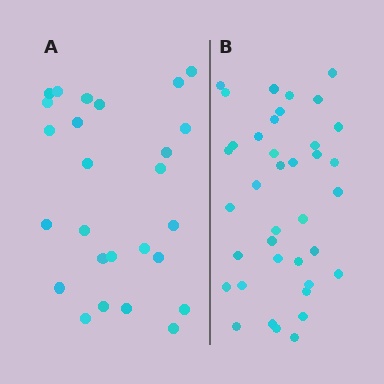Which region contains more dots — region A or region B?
Region B (the right region) has more dots.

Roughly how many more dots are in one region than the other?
Region B has roughly 12 or so more dots than region A.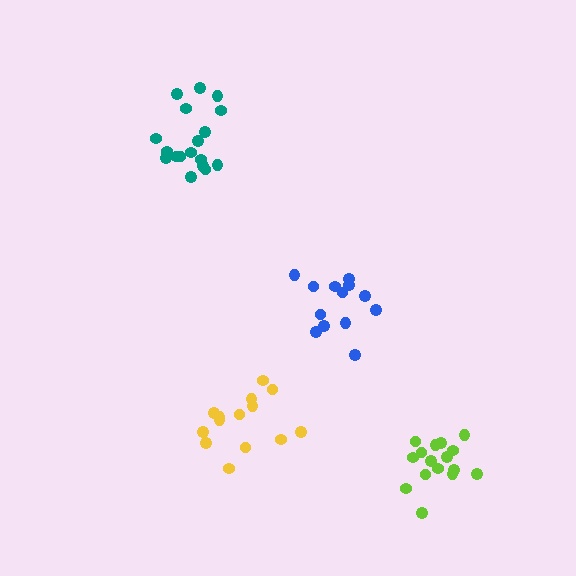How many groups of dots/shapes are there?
There are 4 groups.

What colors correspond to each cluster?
The clusters are colored: blue, yellow, lime, teal.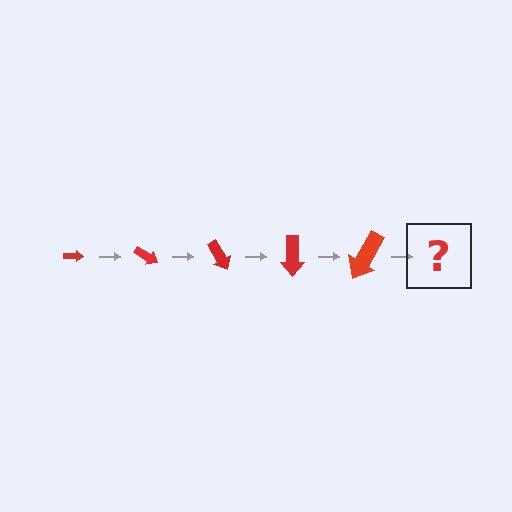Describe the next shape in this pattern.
It should be an arrow, larger than the previous one and rotated 150 degrees from the start.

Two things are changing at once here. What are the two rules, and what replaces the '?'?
The two rules are that the arrow grows larger each step and it rotates 30 degrees each step. The '?' should be an arrow, larger than the previous one and rotated 150 degrees from the start.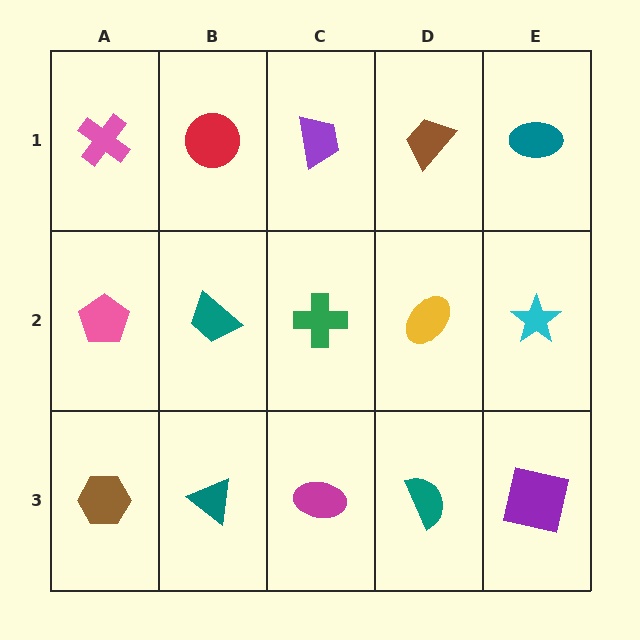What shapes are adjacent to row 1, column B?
A teal trapezoid (row 2, column B), a pink cross (row 1, column A), a purple trapezoid (row 1, column C).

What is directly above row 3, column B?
A teal trapezoid.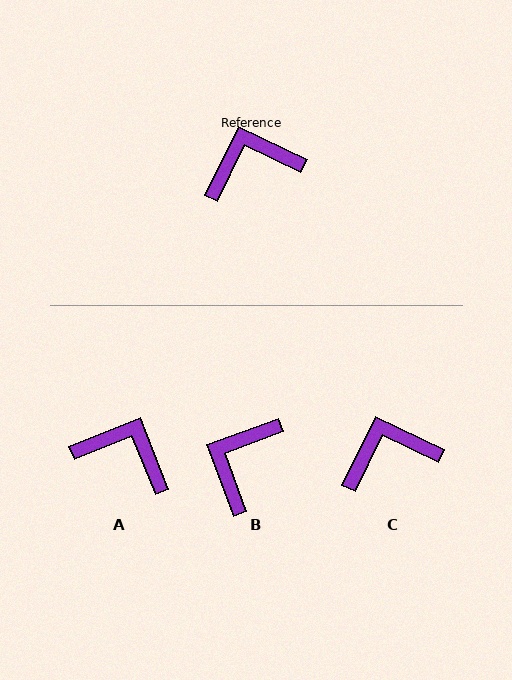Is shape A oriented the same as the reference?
No, it is off by about 42 degrees.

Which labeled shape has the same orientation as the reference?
C.